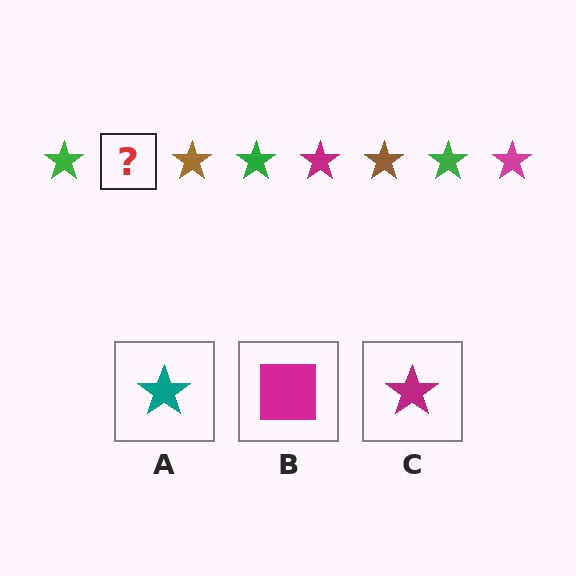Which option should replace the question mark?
Option C.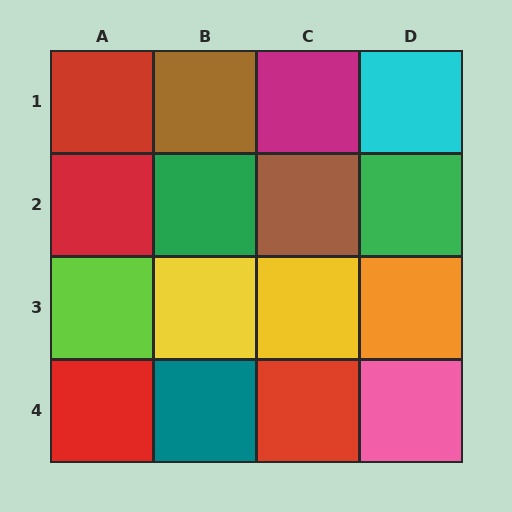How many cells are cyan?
1 cell is cyan.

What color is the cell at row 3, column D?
Orange.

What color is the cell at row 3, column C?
Yellow.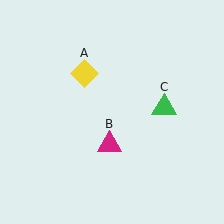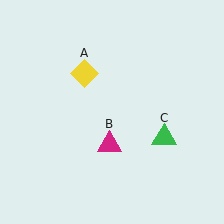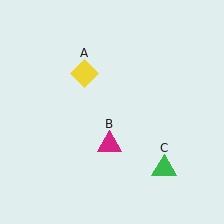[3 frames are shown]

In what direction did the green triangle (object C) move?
The green triangle (object C) moved down.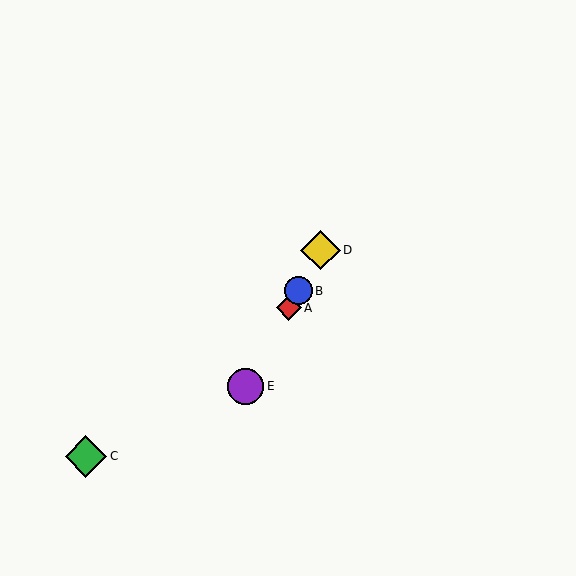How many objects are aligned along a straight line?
4 objects (A, B, D, E) are aligned along a straight line.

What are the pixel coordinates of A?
Object A is at (289, 308).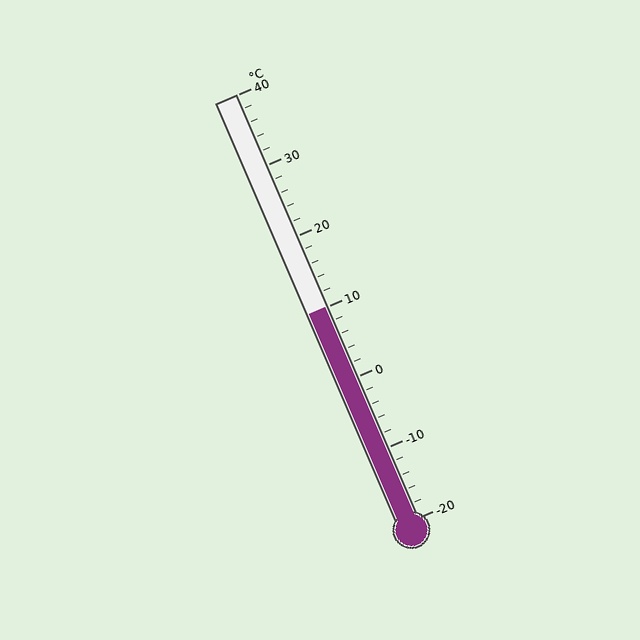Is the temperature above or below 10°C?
The temperature is at 10°C.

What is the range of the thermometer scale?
The thermometer scale ranges from -20°C to 40°C.